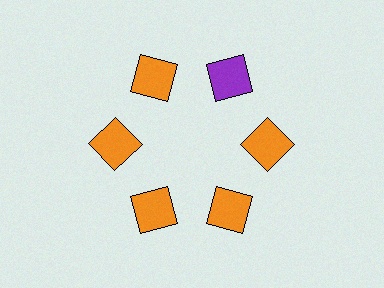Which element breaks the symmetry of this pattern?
The purple square at roughly the 1 o'clock position breaks the symmetry. All other shapes are orange squares.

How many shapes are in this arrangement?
There are 6 shapes arranged in a ring pattern.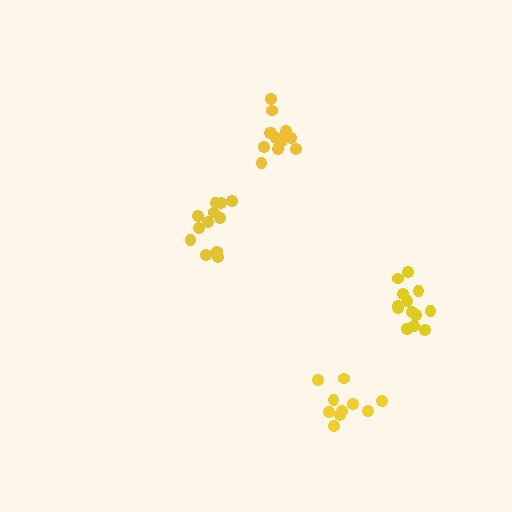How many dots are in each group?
Group 1: 10 dots, Group 2: 13 dots, Group 3: 12 dots, Group 4: 14 dots (49 total).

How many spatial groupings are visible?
There are 4 spatial groupings.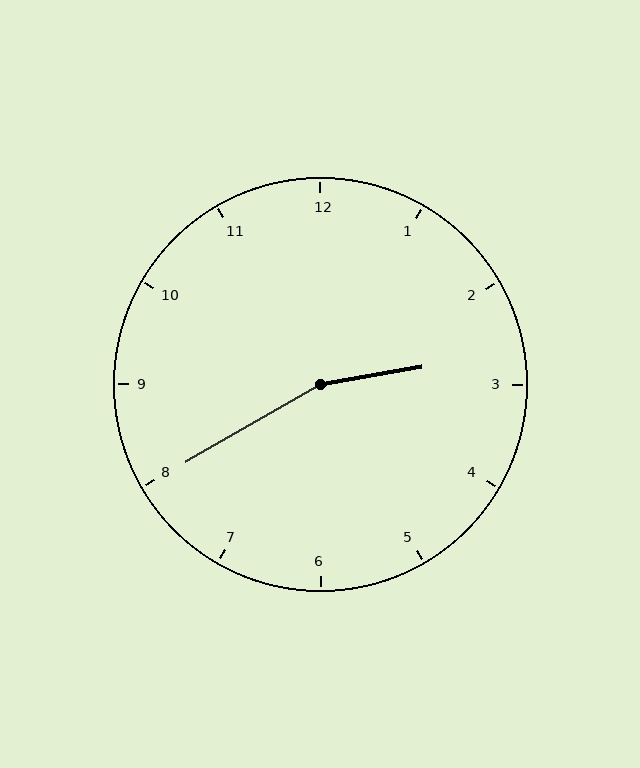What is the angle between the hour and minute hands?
Approximately 160 degrees.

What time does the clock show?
2:40.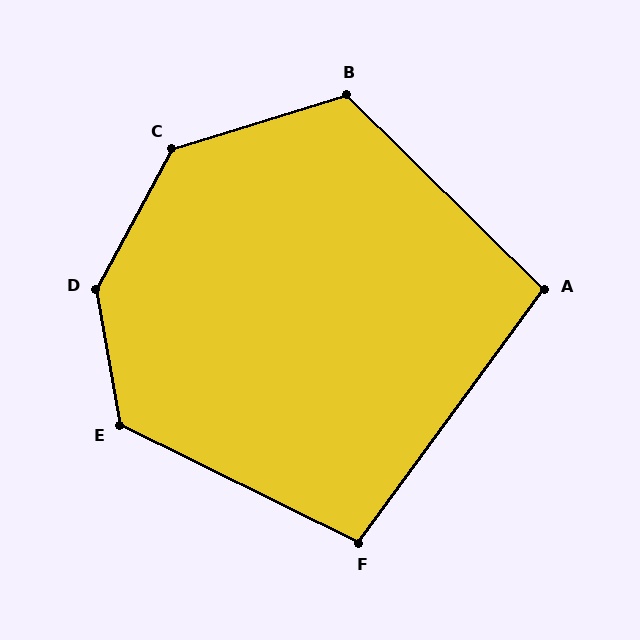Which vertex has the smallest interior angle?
A, at approximately 98 degrees.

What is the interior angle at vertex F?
Approximately 100 degrees (obtuse).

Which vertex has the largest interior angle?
D, at approximately 142 degrees.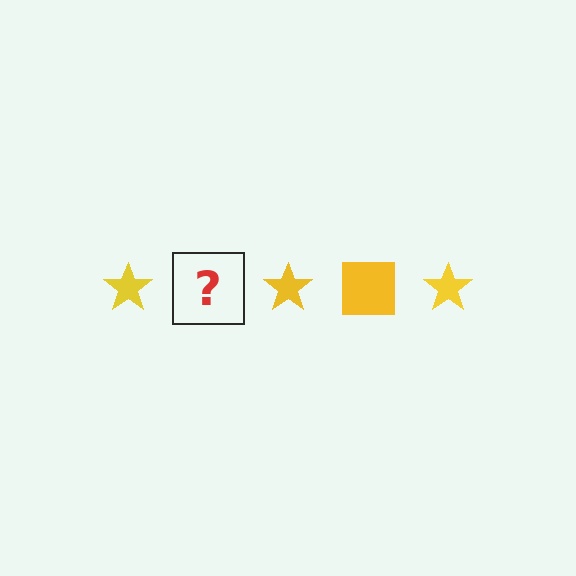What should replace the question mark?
The question mark should be replaced with a yellow square.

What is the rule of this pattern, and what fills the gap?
The rule is that the pattern cycles through star, square shapes in yellow. The gap should be filled with a yellow square.